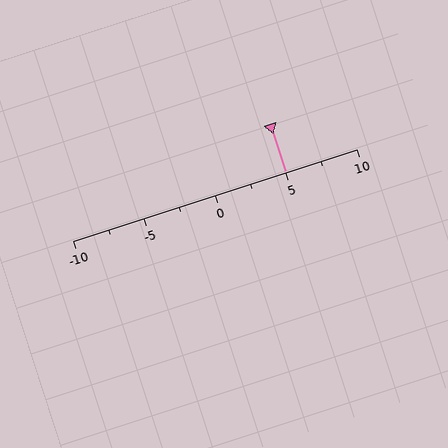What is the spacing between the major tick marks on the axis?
The major ticks are spaced 5 apart.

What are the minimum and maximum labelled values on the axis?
The axis runs from -10 to 10.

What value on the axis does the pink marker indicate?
The marker indicates approximately 5.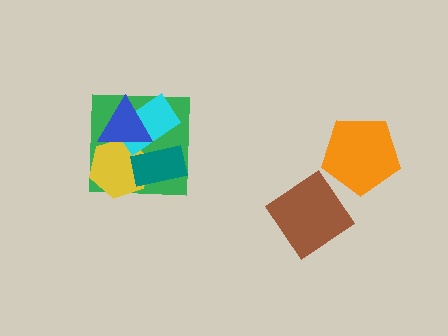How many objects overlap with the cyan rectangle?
4 objects overlap with the cyan rectangle.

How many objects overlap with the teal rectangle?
3 objects overlap with the teal rectangle.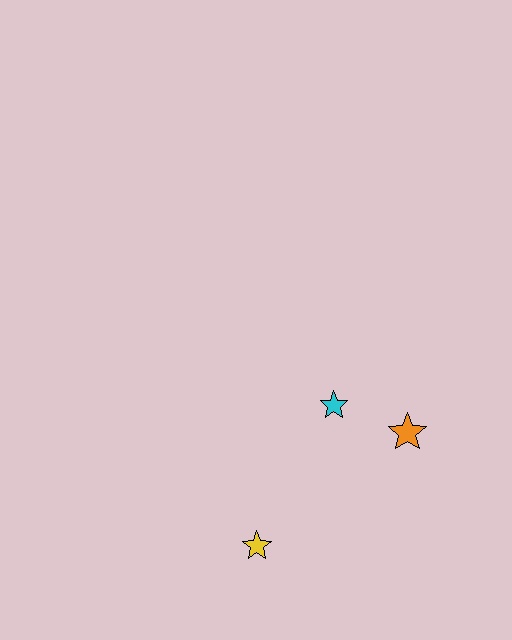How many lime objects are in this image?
There are no lime objects.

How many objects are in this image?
There are 3 objects.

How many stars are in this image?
There are 3 stars.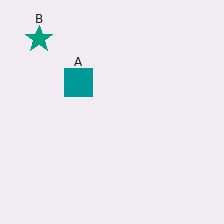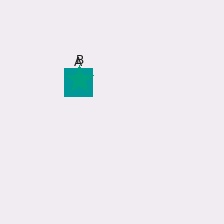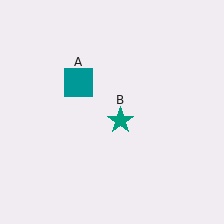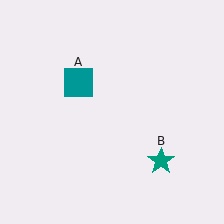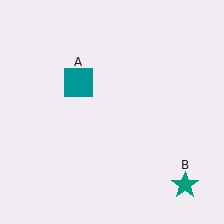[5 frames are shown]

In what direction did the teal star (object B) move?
The teal star (object B) moved down and to the right.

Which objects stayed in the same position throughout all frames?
Teal square (object A) remained stationary.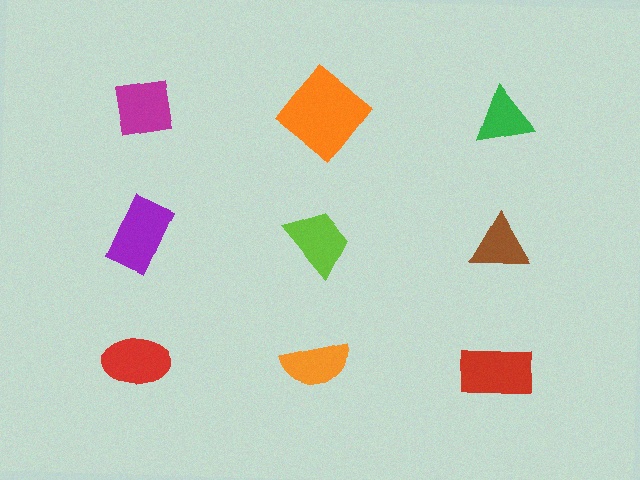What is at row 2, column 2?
A lime trapezoid.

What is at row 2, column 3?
A brown triangle.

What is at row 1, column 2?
An orange diamond.